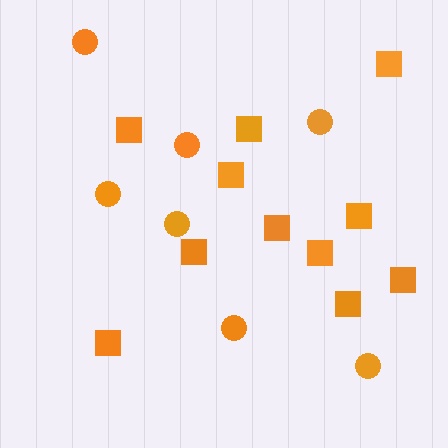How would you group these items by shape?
There are 2 groups: one group of circles (7) and one group of squares (11).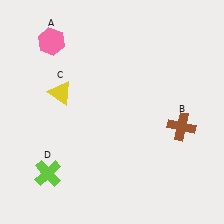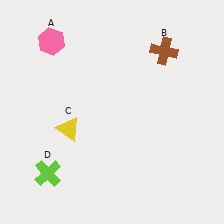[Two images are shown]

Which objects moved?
The objects that moved are: the brown cross (B), the yellow triangle (C).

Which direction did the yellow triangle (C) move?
The yellow triangle (C) moved down.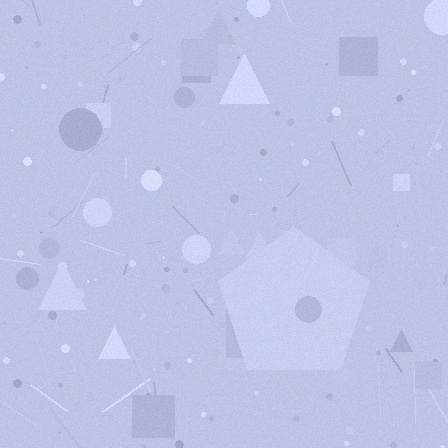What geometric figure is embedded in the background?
A pentagon is embedded in the background.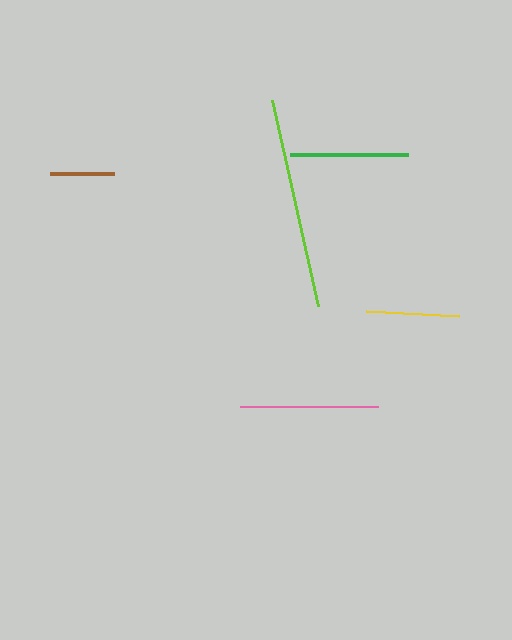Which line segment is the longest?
The lime line is the longest at approximately 210 pixels.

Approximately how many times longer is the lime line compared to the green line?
The lime line is approximately 1.8 times the length of the green line.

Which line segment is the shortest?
The brown line is the shortest at approximately 64 pixels.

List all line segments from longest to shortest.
From longest to shortest: lime, pink, green, yellow, brown.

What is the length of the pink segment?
The pink segment is approximately 138 pixels long.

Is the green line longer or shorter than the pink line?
The pink line is longer than the green line.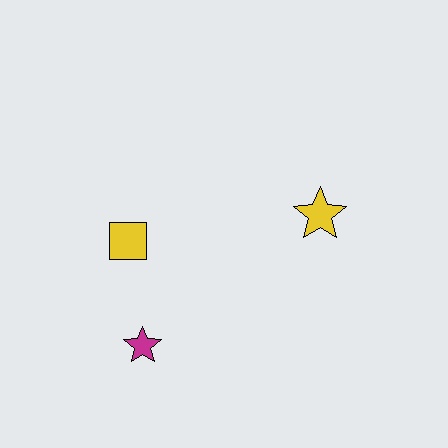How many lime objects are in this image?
There are no lime objects.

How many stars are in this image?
There are 2 stars.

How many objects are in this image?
There are 3 objects.